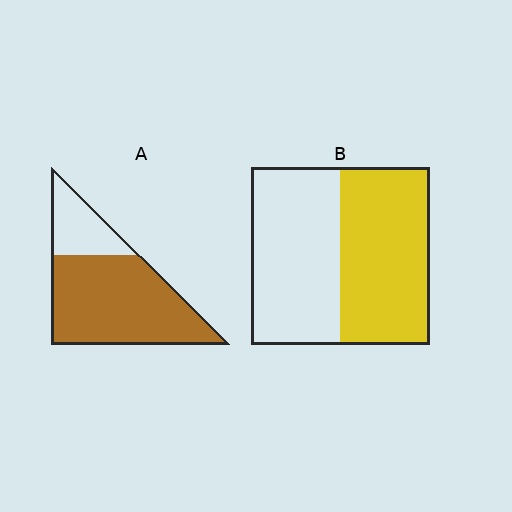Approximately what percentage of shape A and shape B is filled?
A is approximately 75% and B is approximately 50%.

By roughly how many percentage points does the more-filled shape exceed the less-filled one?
By roughly 25 percentage points (A over B).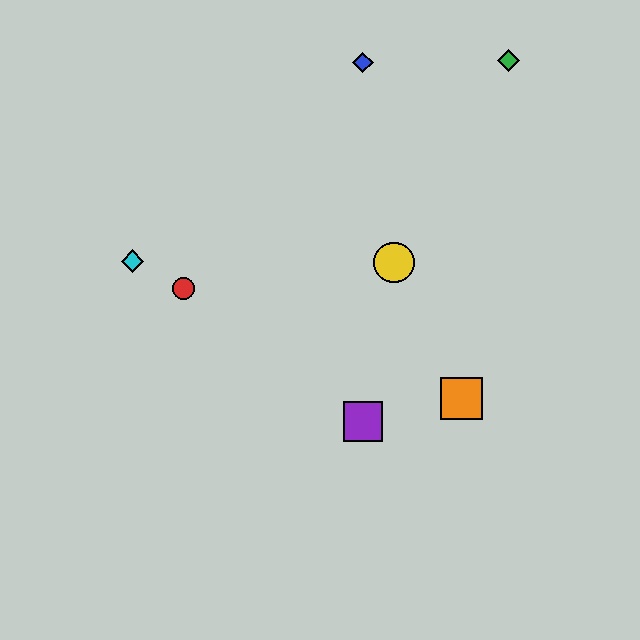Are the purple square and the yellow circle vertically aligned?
No, the purple square is at x≈363 and the yellow circle is at x≈394.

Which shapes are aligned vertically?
The blue diamond, the purple square are aligned vertically.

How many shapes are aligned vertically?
2 shapes (the blue diamond, the purple square) are aligned vertically.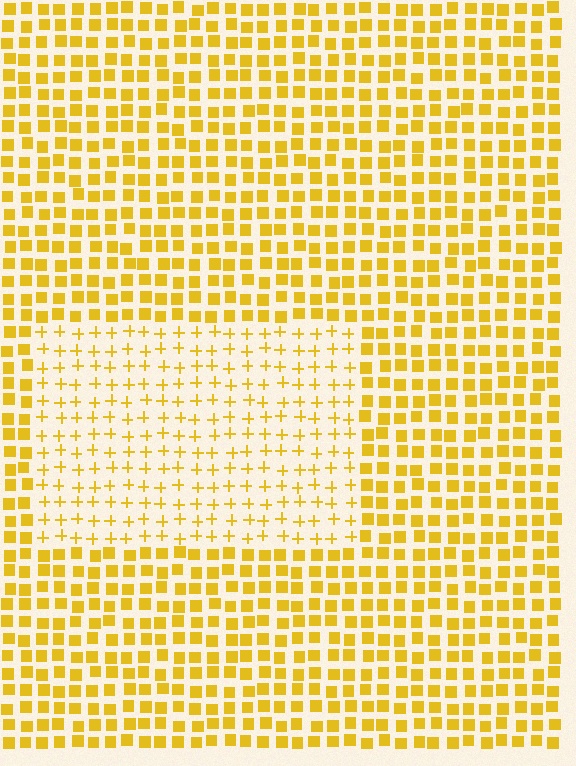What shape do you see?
I see a rectangle.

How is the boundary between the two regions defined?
The boundary is defined by a change in element shape: plus signs inside vs. squares outside. All elements share the same color and spacing.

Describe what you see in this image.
The image is filled with small yellow elements arranged in a uniform grid. A rectangle-shaped region contains plus signs, while the surrounding area contains squares. The boundary is defined purely by the change in element shape.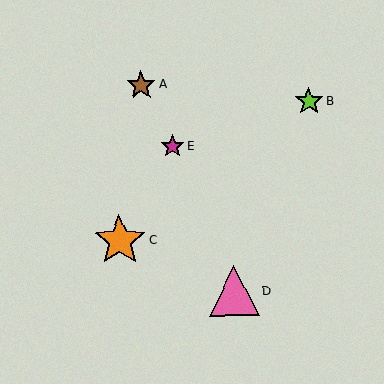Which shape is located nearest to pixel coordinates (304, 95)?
The lime star (labeled B) at (309, 101) is nearest to that location.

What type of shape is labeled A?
Shape A is a brown star.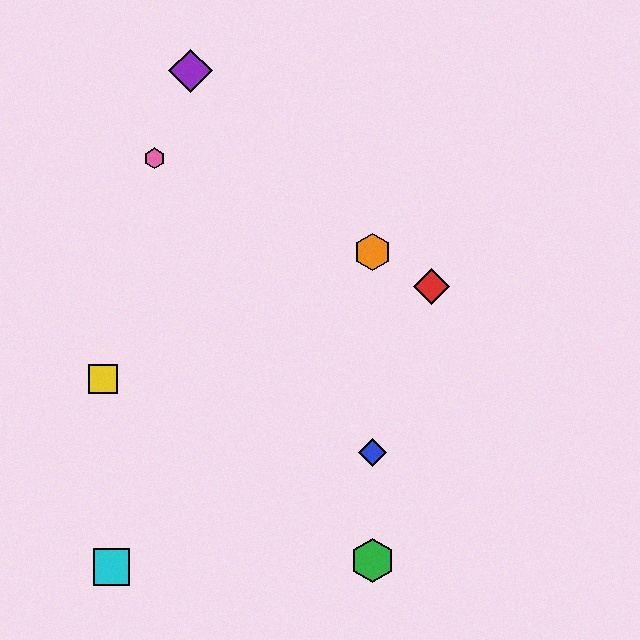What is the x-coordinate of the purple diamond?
The purple diamond is at x≈190.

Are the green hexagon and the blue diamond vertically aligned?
Yes, both are at x≈372.